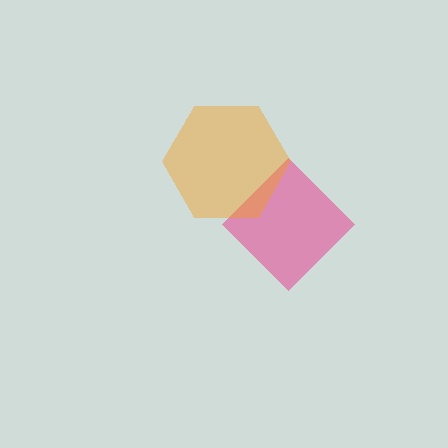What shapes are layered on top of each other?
The layered shapes are: a pink diamond, an orange hexagon.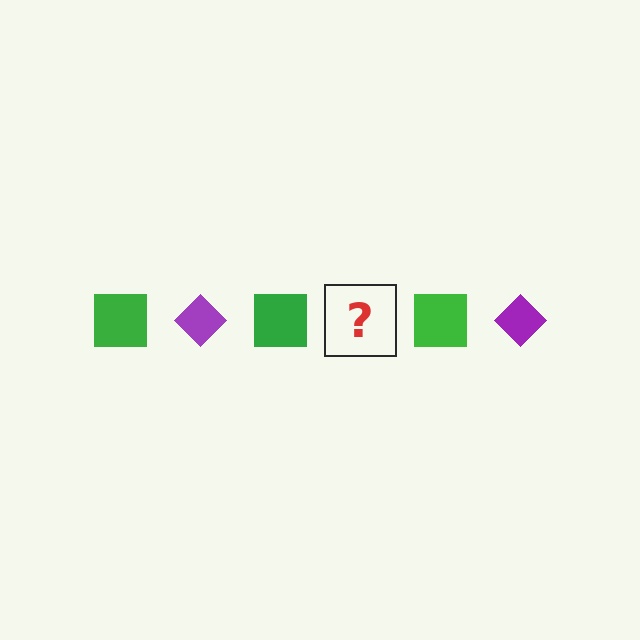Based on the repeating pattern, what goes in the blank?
The blank should be a purple diamond.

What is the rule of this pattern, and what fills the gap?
The rule is that the pattern alternates between green square and purple diamond. The gap should be filled with a purple diamond.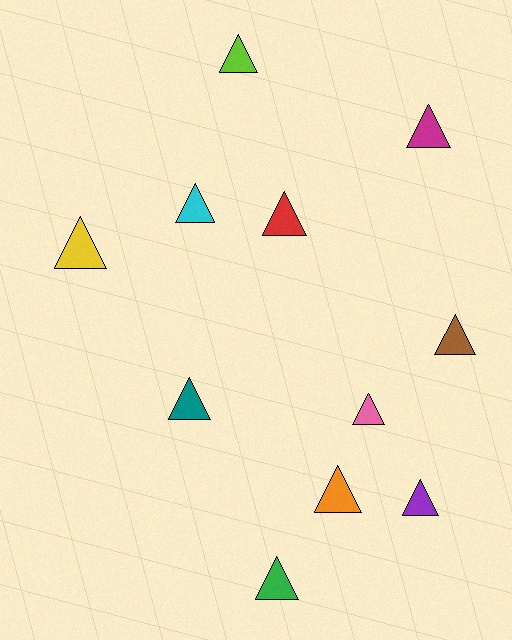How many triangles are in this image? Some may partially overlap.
There are 11 triangles.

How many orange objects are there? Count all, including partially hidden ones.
There is 1 orange object.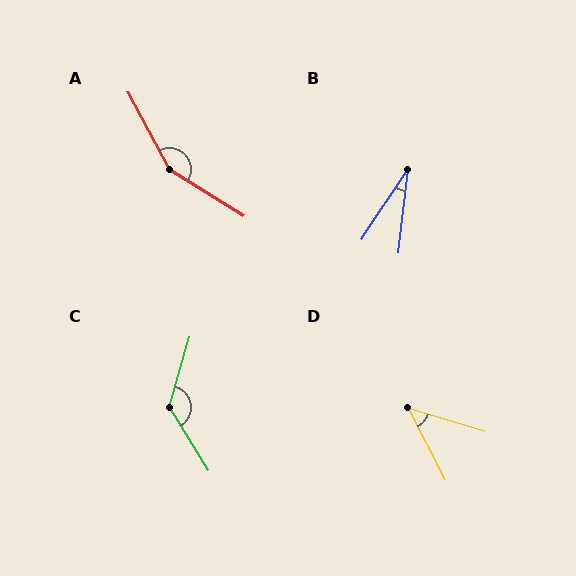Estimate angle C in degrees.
Approximately 132 degrees.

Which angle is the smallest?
B, at approximately 27 degrees.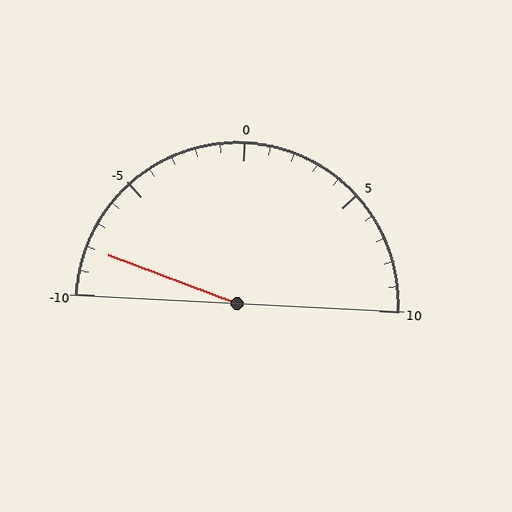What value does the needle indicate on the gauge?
The needle indicates approximately -8.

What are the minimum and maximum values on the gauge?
The gauge ranges from -10 to 10.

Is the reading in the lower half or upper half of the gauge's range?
The reading is in the lower half of the range (-10 to 10).